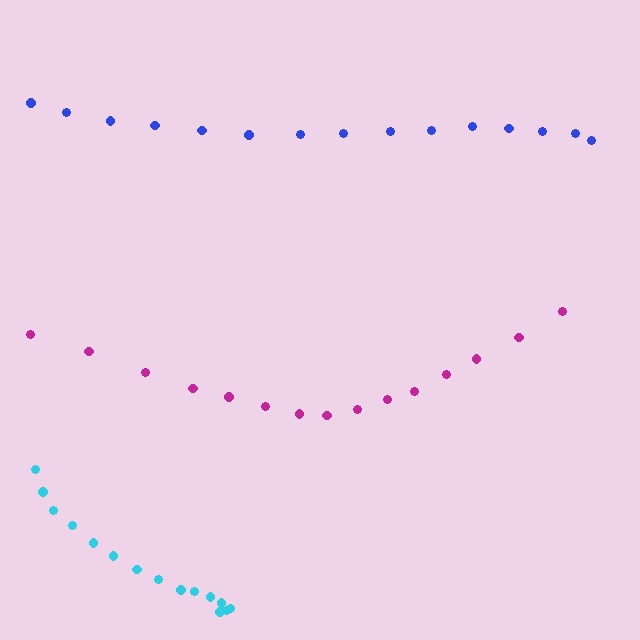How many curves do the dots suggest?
There are 3 distinct paths.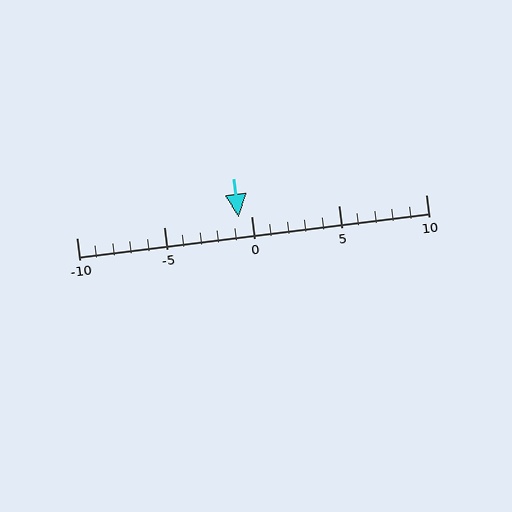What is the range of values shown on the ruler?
The ruler shows values from -10 to 10.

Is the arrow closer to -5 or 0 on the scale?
The arrow is closer to 0.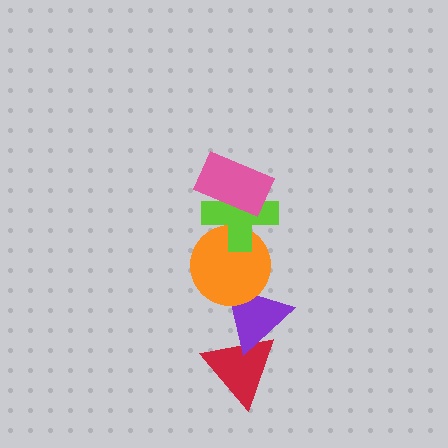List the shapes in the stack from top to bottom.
From top to bottom: the pink rectangle, the lime cross, the orange circle, the purple triangle, the red triangle.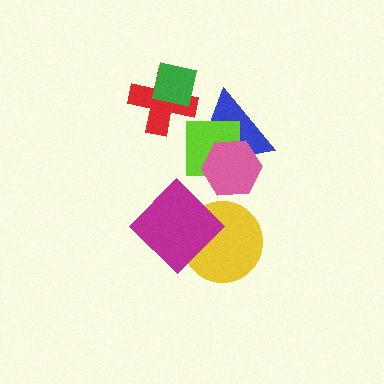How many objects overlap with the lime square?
2 objects overlap with the lime square.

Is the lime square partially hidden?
Yes, it is partially covered by another shape.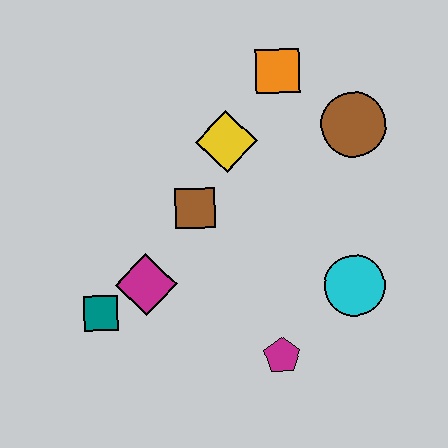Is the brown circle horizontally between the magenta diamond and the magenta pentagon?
No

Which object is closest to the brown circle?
The orange square is closest to the brown circle.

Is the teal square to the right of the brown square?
No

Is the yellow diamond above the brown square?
Yes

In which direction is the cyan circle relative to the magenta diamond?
The cyan circle is to the right of the magenta diamond.